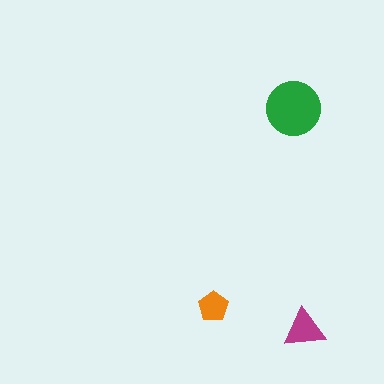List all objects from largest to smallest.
The green circle, the magenta triangle, the orange pentagon.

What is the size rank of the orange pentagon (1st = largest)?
3rd.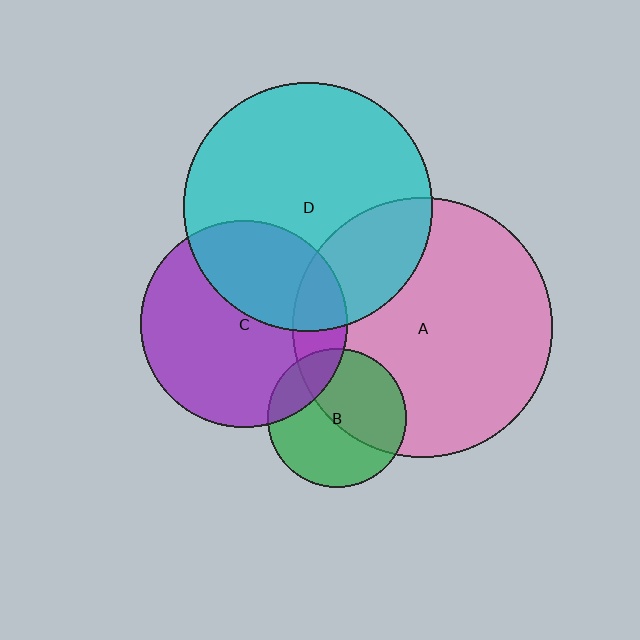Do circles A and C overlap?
Yes.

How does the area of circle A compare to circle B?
Approximately 3.5 times.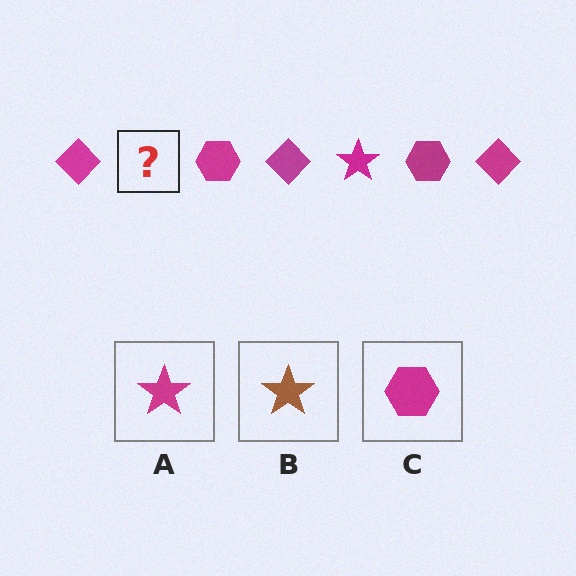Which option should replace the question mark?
Option A.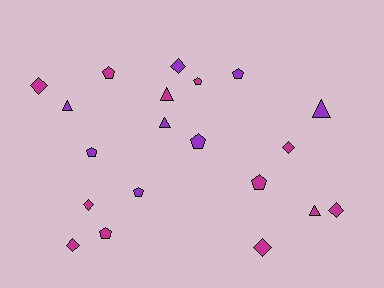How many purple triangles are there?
There are 3 purple triangles.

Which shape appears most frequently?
Pentagon, with 8 objects.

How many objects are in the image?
There are 20 objects.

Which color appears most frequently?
Magenta, with 12 objects.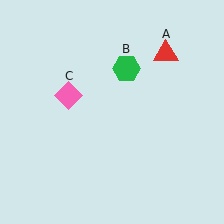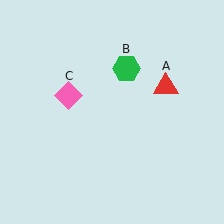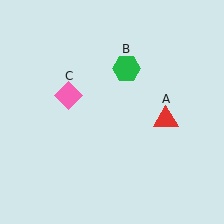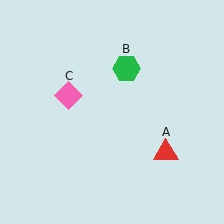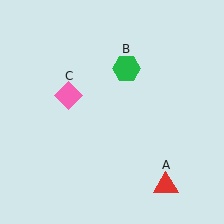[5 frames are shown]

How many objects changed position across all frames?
1 object changed position: red triangle (object A).